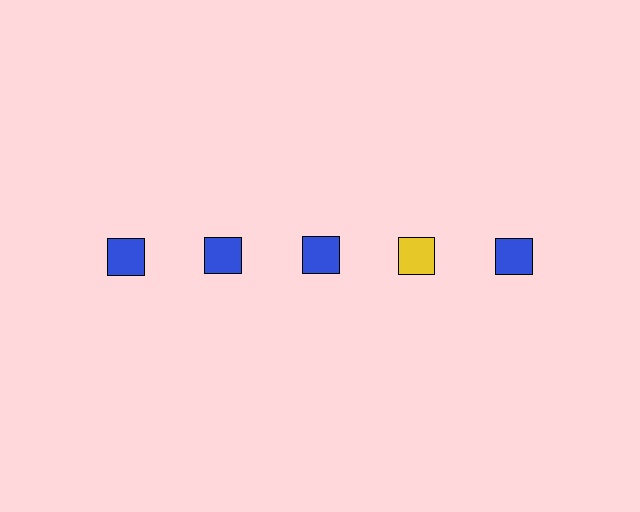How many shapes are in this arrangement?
There are 5 shapes arranged in a grid pattern.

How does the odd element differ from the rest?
It has a different color: yellow instead of blue.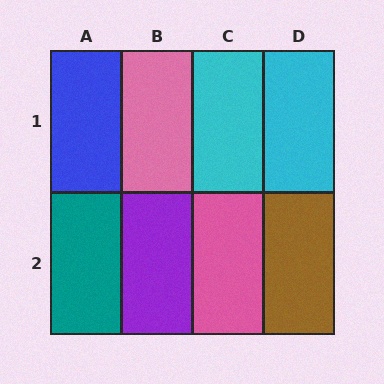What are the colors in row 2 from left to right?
Teal, purple, pink, brown.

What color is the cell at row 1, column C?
Cyan.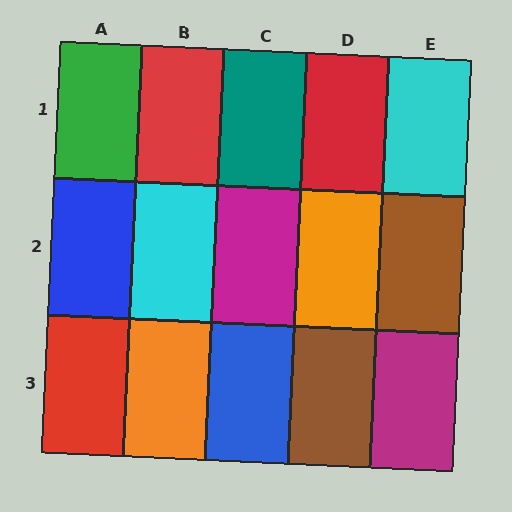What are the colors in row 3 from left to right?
Red, orange, blue, brown, magenta.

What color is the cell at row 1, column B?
Red.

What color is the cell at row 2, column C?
Magenta.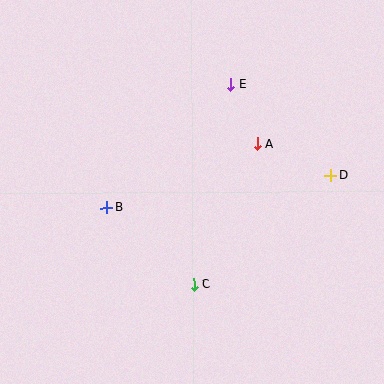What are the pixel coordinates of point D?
Point D is at (331, 176).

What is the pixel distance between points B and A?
The distance between B and A is 164 pixels.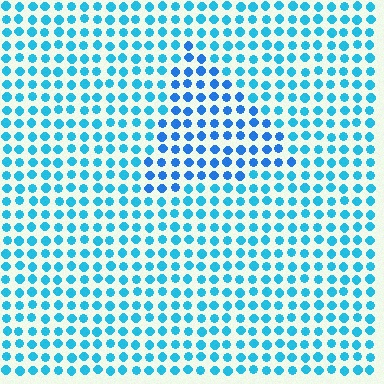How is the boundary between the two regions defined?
The boundary is defined purely by a slight shift in hue (about 22 degrees). Spacing, size, and orientation are identical on both sides.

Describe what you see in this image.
The image is filled with small cyan elements in a uniform arrangement. A triangle-shaped region is visible where the elements are tinted to a slightly different hue, forming a subtle color boundary.